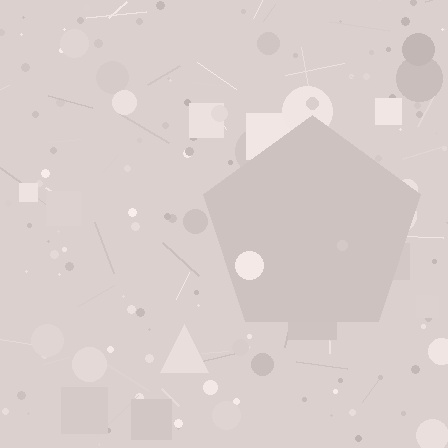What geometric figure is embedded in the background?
A pentagon is embedded in the background.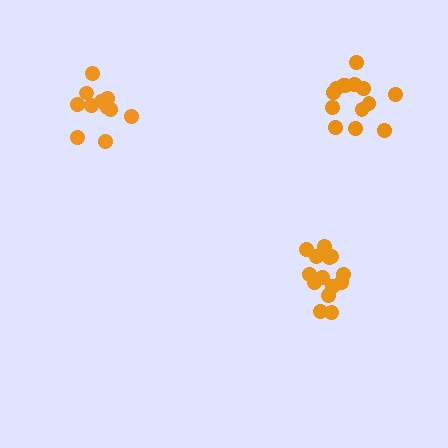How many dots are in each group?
Group 1: 14 dots, Group 2: 11 dots, Group 3: 14 dots (39 total).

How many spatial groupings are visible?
There are 3 spatial groupings.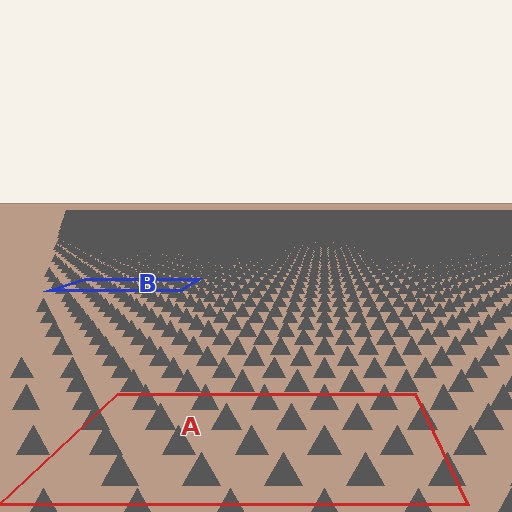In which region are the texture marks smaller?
The texture marks are smaller in region B, because it is farther away.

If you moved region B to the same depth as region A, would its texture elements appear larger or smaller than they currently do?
They would appear larger. At a closer depth, the same texture elements are projected at a bigger on-screen size.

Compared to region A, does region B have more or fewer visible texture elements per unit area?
Region B has more texture elements per unit area — they are packed more densely because it is farther away.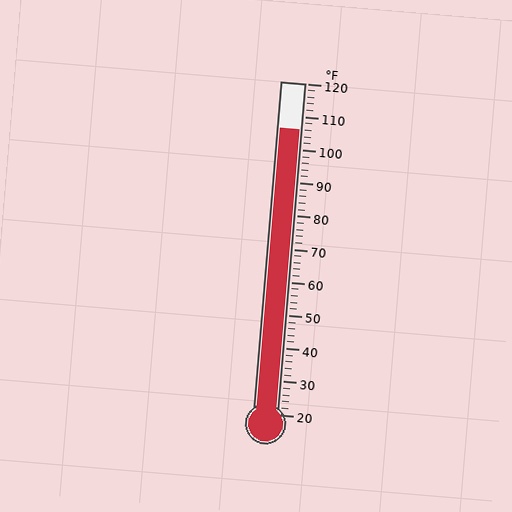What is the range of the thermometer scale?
The thermometer scale ranges from 20°F to 120°F.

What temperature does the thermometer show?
The thermometer shows approximately 106°F.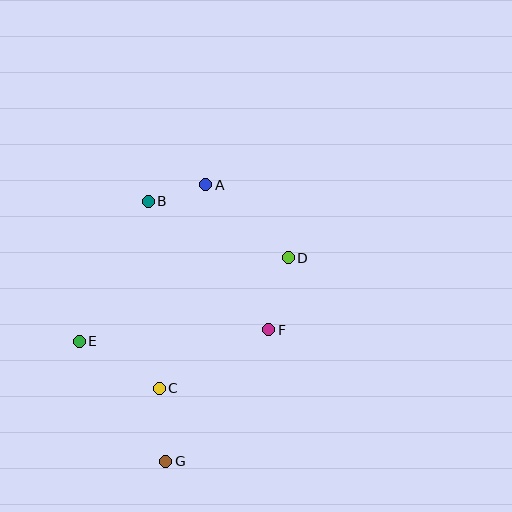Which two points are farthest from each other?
Points A and G are farthest from each other.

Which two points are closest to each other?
Points A and B are closest to each other.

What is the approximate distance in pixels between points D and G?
The distance between D and G is approximately 237 pixels.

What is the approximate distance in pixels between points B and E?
The distance between B and E is approximately 156 pixels.